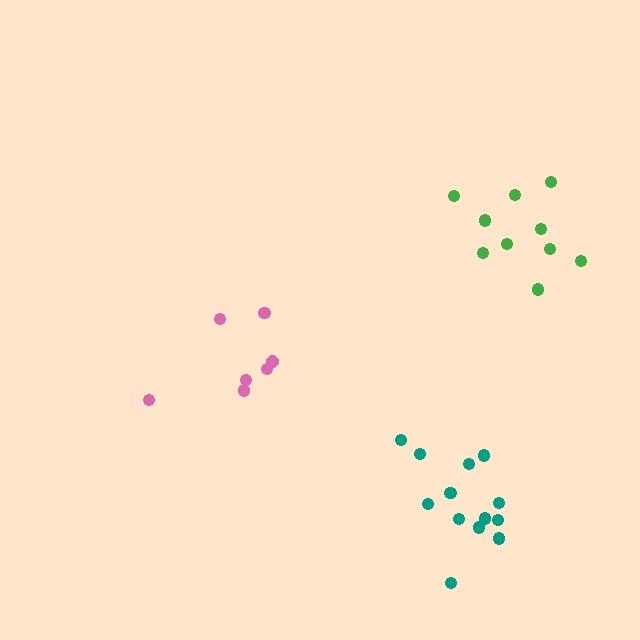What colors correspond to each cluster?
The clusters are colored: pink, green, teal.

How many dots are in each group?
Group 1: 7 dots, Group 2: 10 dots, Group 3: 13 dots (30 total).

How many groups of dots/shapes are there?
There are 3 groups.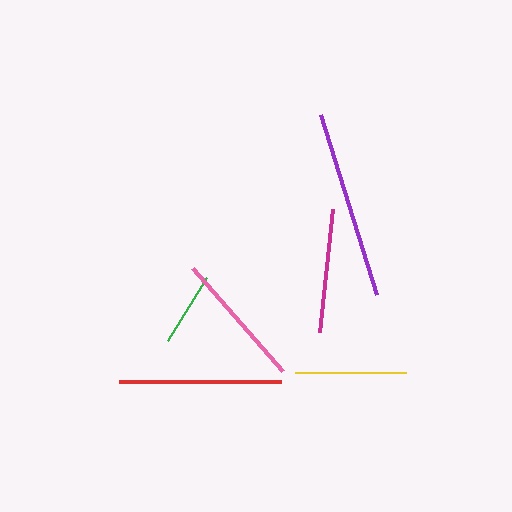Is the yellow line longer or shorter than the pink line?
The pink line is longer than the yellow line.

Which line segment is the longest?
The purple line is the longest at approximately 188 pixels.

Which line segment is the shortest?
The green line is the shortest at approximately 74 pixels.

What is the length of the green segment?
The green segment is approximately 74 pixels long.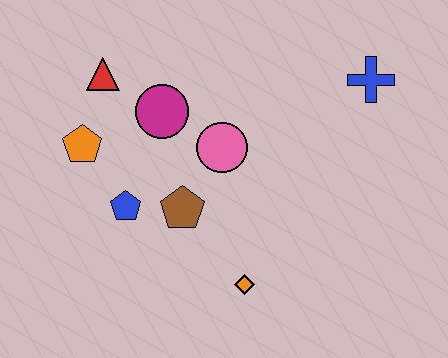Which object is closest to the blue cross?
The pink circle is closest to the blue cross.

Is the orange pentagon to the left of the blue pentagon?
Yes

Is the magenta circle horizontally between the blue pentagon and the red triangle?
No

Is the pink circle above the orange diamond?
Yes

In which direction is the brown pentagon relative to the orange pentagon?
The brown pentagon is to the right of the orange pentagon.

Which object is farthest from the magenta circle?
The blue cross is farthest from the magenta circle.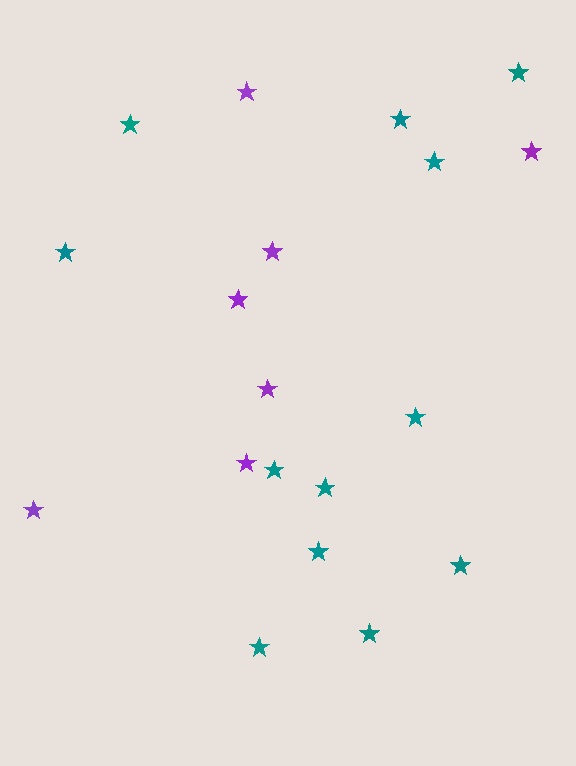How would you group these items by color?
There are 2 groups: one group of teal stars (12) and one group of purple stars (7).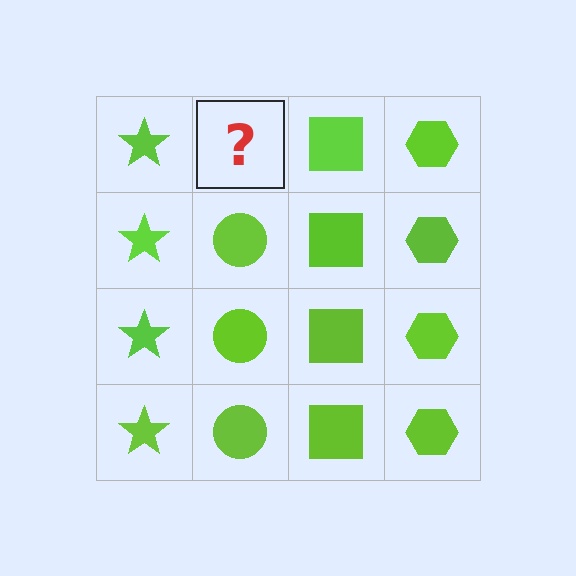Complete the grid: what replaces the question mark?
The question mark should be replaced with a lime circle.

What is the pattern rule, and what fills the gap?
The rule is that each column has a consistent shape. The gap should be filled with a lime circle.